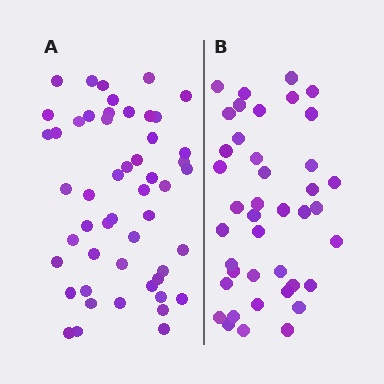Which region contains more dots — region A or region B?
Region A (the left region) has more dots.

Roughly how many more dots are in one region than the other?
Region A has roughly 10 or so more dots than region B.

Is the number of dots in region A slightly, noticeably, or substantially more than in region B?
Region A has only slightly more — the two regions are fairly close. The ratio is roughly 1.2 to 1.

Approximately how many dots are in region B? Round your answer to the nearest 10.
About 40 dots. (The exact count is 41, which rounds to 40.)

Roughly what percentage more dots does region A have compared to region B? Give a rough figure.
About 25% more.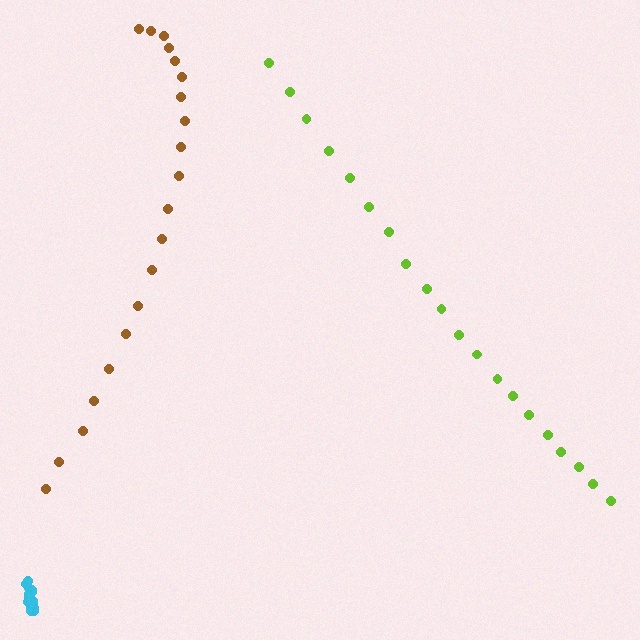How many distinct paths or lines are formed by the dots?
There are 3 distinct paths.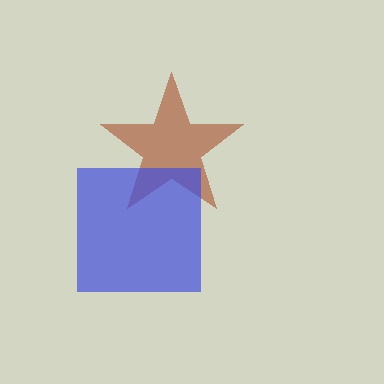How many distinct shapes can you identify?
There are 2 distinct shapes: a brown star, a blue square.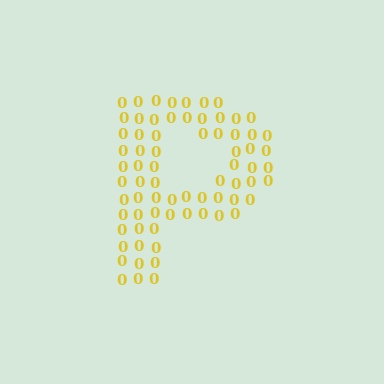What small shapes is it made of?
It is made of small digit 0's.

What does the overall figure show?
The overall figure shows the letter P.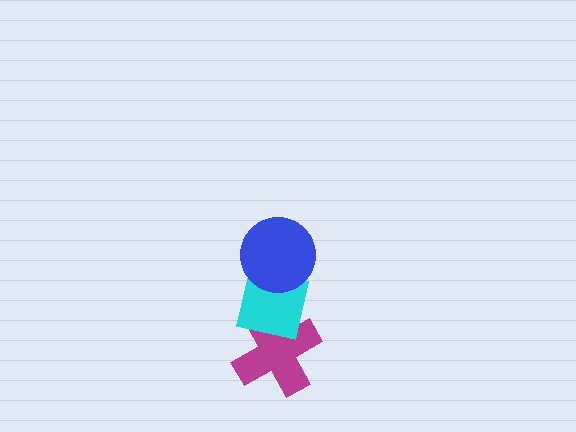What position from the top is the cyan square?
The cyan square is 2nd from the top.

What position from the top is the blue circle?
The blue circle is 1st from the top.